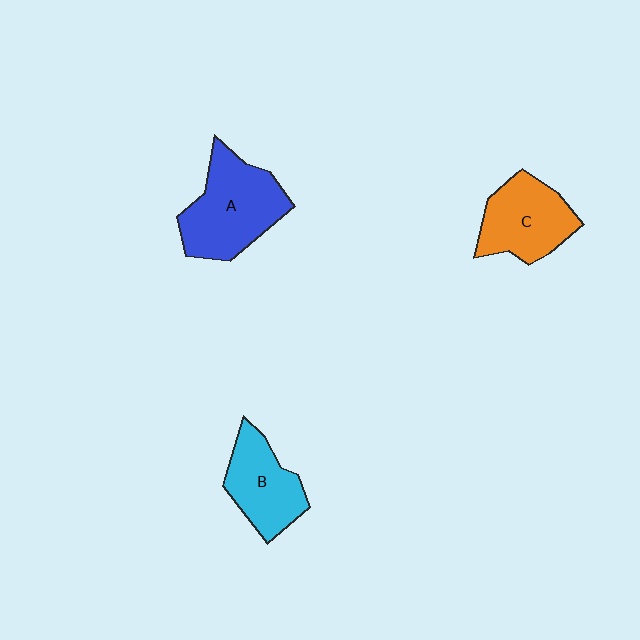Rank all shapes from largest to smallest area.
From largest to smallest: A (blue), C (orange), B (cyan).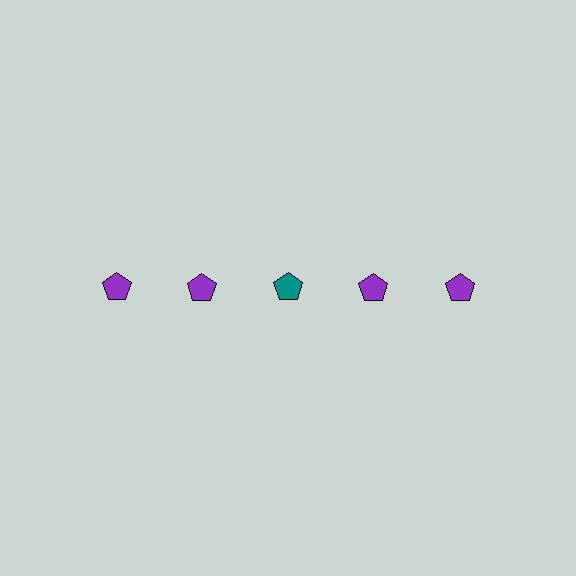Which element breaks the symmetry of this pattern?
The teal pentagon in the top row, center column breaks the symmetry. All other shapes are purple pentagons.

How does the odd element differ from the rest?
It has a different color: teal instead of purple.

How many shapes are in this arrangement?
There are 5 shapes arranged in a grid pattern.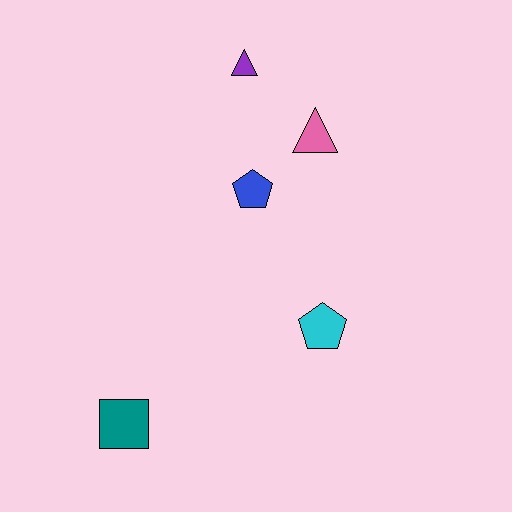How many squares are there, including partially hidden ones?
There is 1 square.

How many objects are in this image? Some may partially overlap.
There are 5 objects.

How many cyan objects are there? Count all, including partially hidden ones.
There is 1 cyan object.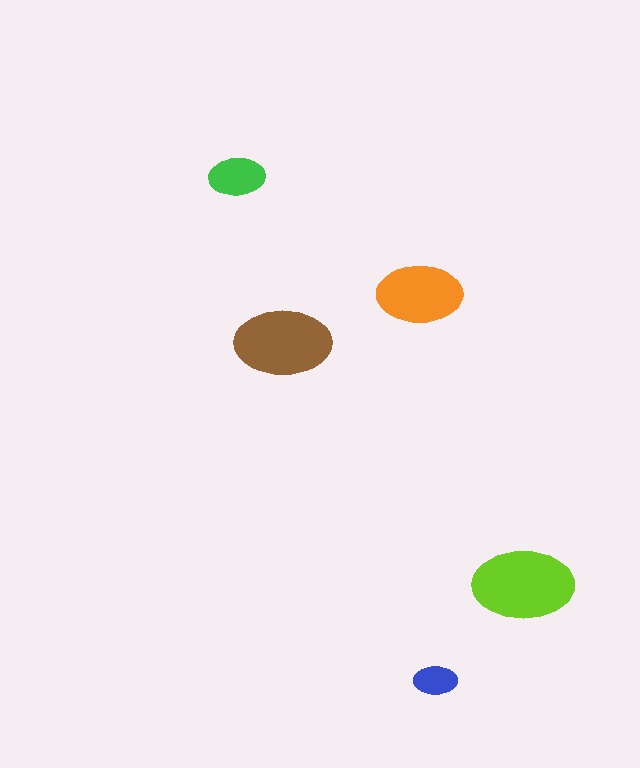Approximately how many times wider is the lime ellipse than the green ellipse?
About 2 times wider.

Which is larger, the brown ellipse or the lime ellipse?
The lime one.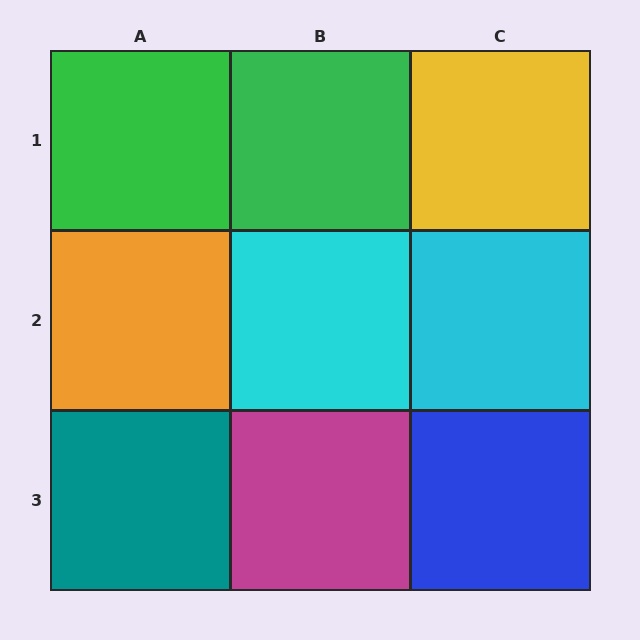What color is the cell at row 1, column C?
Yellow.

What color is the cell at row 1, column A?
Green.